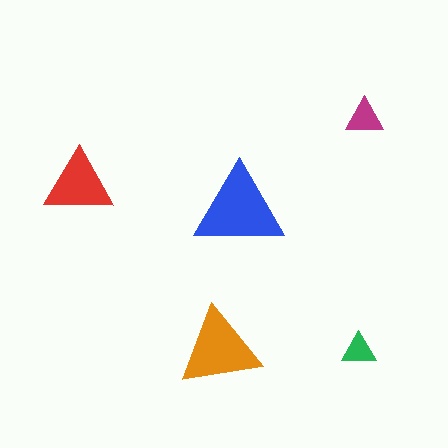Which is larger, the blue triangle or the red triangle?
The blue one.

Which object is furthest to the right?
The magenta triangle is rightmost.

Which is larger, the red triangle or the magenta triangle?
The red one.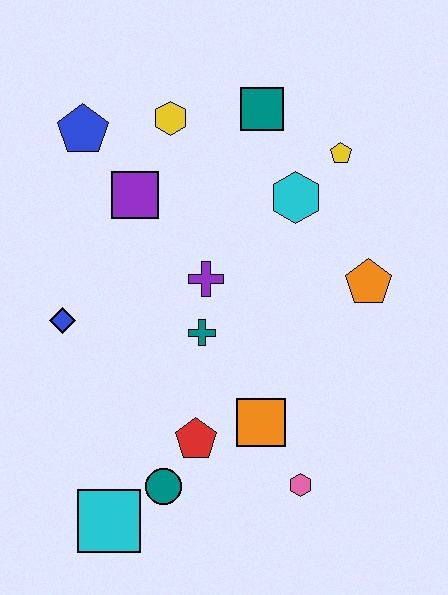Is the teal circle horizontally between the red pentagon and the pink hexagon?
No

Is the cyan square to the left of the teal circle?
Yes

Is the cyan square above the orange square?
No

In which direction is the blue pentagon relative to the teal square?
The blue pentagon is to the left of the teal square.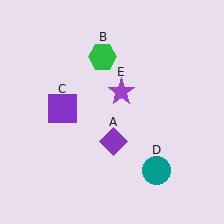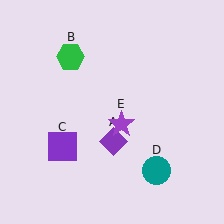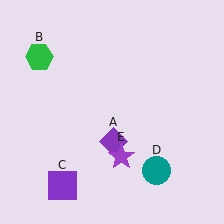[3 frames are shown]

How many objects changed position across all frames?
3 objects changed position: green hexagon (object B), purple square (object C), purple star (object E).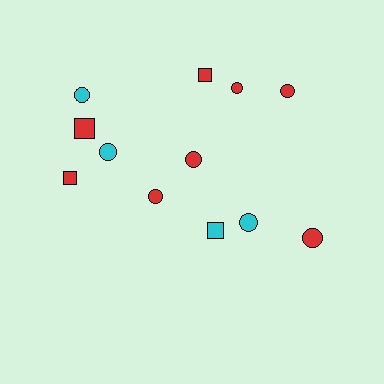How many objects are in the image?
There are 12 objects.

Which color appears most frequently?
Red, with 8 objects.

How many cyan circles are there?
There are 3 cyan circles.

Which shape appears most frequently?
Circle, with 8 objects.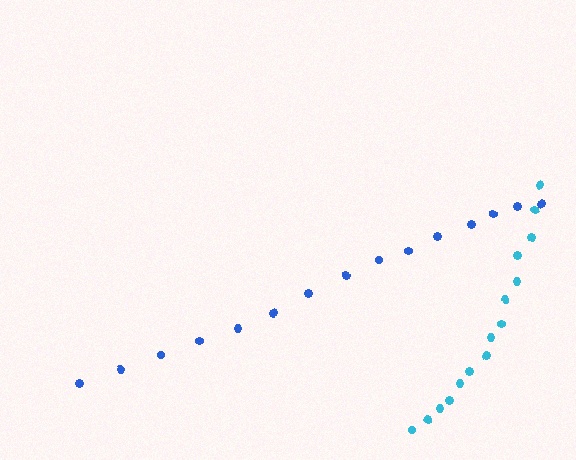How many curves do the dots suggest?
There are 2 distinct paths.